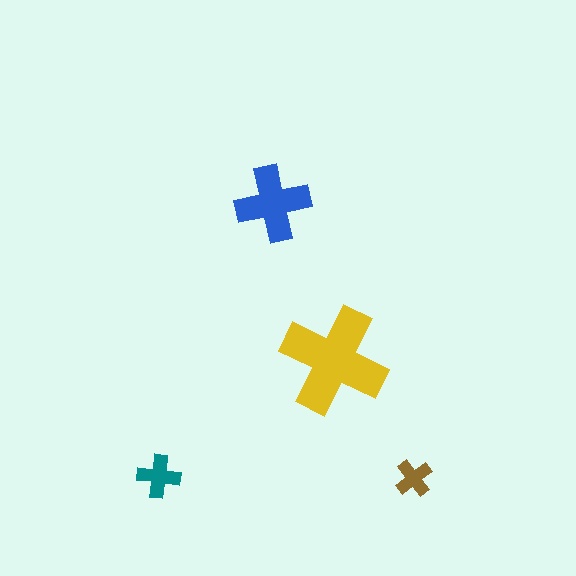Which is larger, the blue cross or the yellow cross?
The yellow one.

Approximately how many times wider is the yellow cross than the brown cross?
About 3 times wider.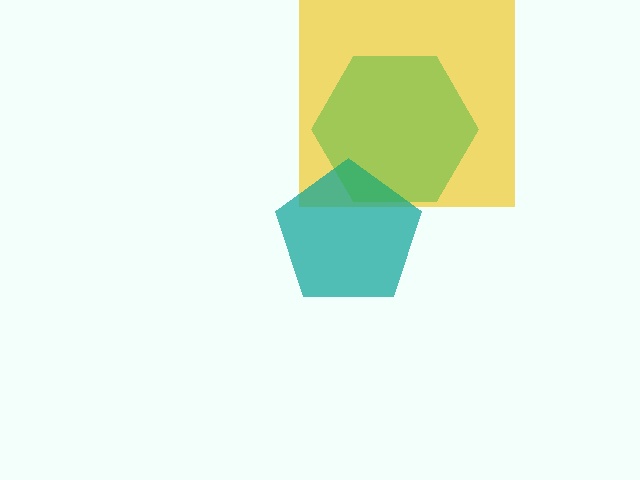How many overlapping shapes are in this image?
There are 3 overlapping shapes in the image.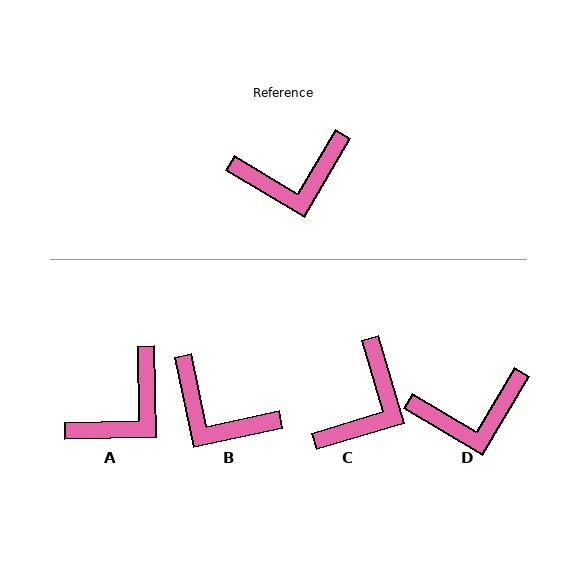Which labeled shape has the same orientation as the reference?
D.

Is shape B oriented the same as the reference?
No, it is off by about 47 degrees.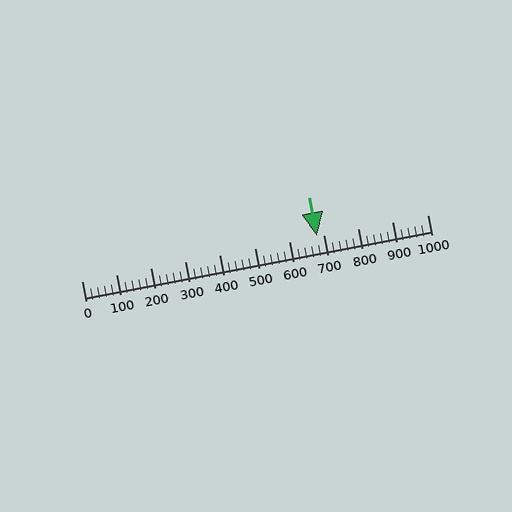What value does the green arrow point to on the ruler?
The green arrow points to approximately 680.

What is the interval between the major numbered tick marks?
The major tick marks are spaced 100 units apart.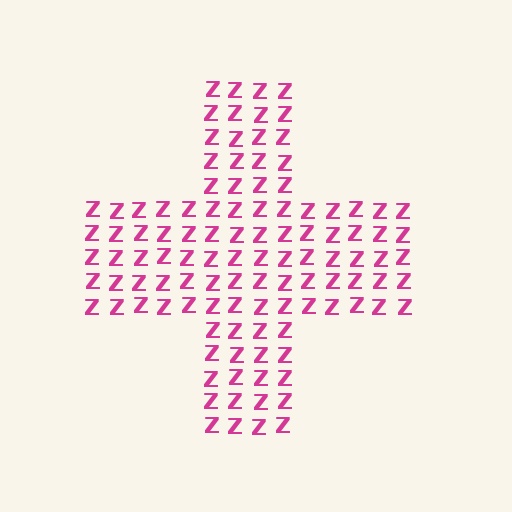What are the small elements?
The small elements are letter Z's.